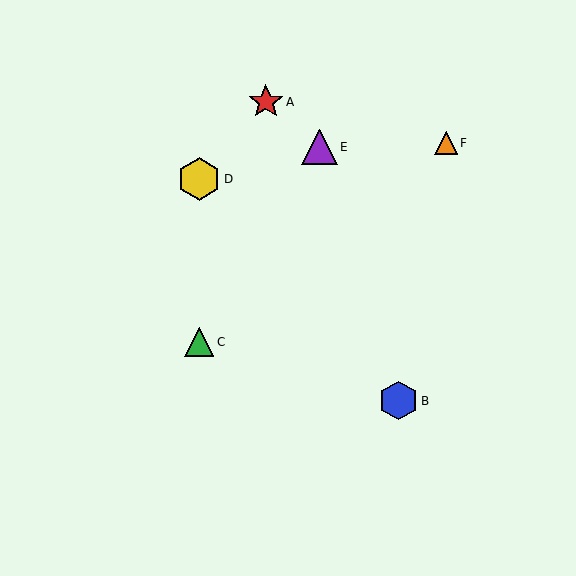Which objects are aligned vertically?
Objects C, D are aligned vertically.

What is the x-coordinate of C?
Object C is at x≈199.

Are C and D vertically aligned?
Yes, both are at x≈199.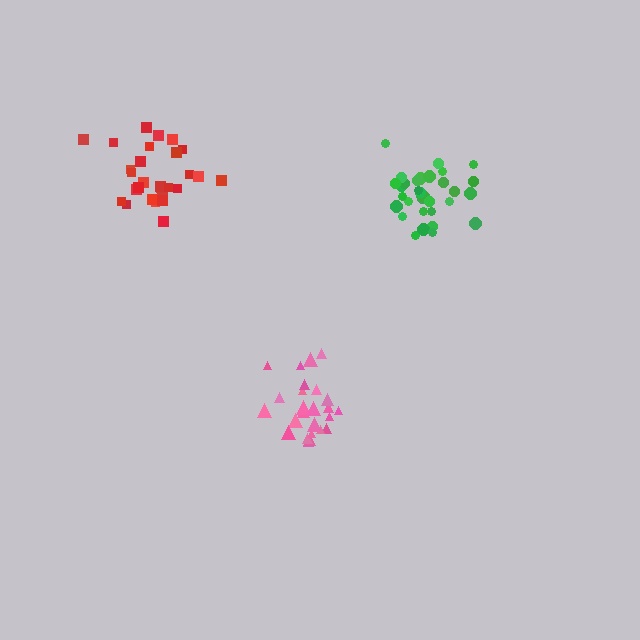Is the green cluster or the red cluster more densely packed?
Green.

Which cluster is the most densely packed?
Green.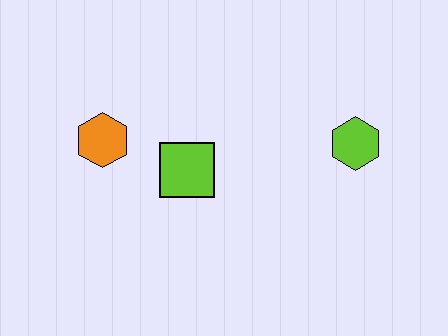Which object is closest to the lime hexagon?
The lime square is closest to the lime hexagon.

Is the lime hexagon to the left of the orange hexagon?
No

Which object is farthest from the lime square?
The lime hexagon is farthest from the lime square.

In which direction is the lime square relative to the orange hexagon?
The lime square is to the right of the orange hexagon.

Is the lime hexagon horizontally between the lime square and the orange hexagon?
No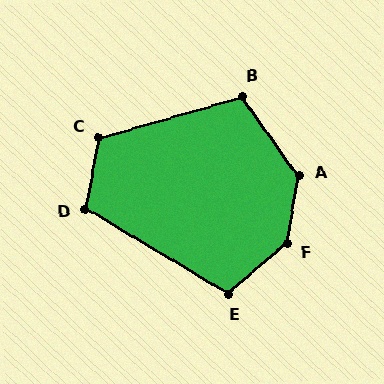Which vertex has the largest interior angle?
F, at approximately 141 degrees.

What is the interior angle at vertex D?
Approximately 110 degrees (obtuse).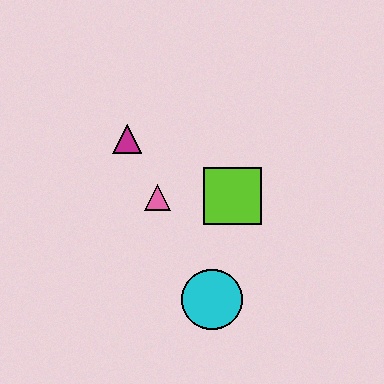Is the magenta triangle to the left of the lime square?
Yes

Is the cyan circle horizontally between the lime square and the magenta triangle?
Yes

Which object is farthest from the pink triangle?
The cyan circle is farthest from the pink triangle.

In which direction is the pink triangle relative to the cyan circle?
The pink triangle is above the cyan circle.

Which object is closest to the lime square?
The pink triangle is closest to the lime square.